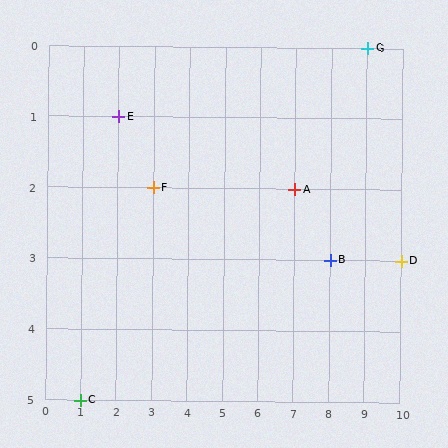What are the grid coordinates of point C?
Point C is at grid coordinates (1, 5).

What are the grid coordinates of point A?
Point A is at grid coordinates (7, 2).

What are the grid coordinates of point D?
Point D is at grid coordinates (10, 3).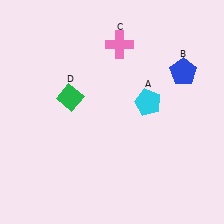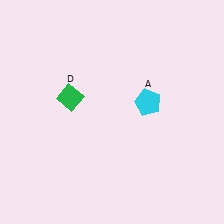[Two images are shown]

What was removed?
The pink cross (C), the blue pentagon (B) were removed in Image 2.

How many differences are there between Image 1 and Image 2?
There are 2 differences between the two images.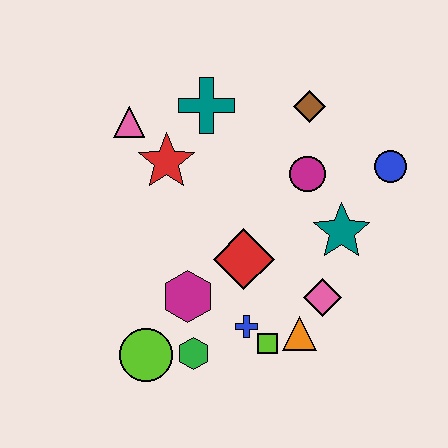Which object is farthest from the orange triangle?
The pink triangle is farthest from the orange triangle.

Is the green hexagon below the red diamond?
Yes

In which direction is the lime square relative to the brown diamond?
The lime square is below the brown diamond.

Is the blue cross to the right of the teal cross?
Yes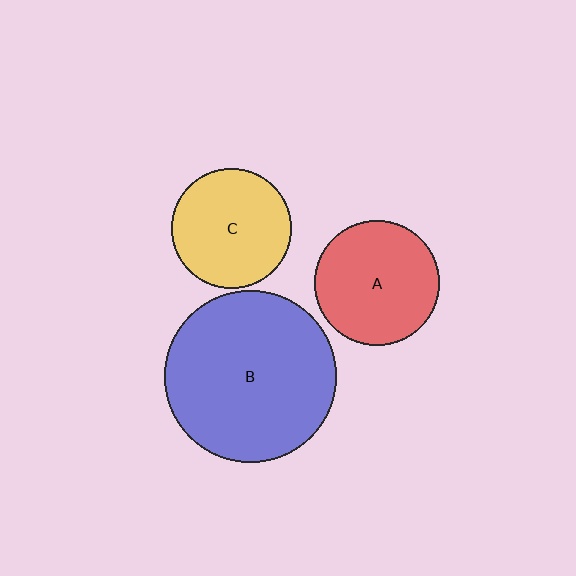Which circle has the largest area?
Circle B (blue).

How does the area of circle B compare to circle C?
Approximately 2.0 times.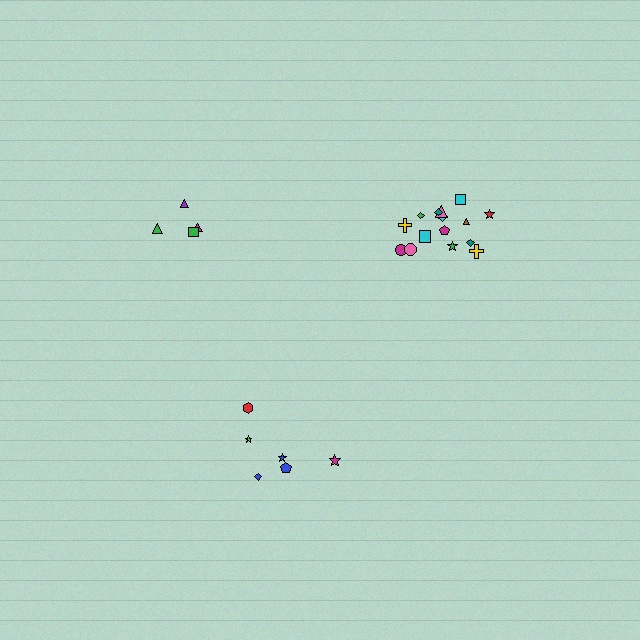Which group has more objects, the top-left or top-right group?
The top-right group.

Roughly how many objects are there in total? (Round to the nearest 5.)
Roughly 25 objects in total.